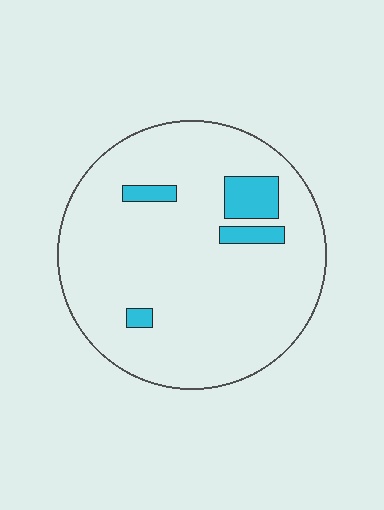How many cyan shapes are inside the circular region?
4.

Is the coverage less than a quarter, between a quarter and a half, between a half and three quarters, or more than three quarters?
Less than a quarter.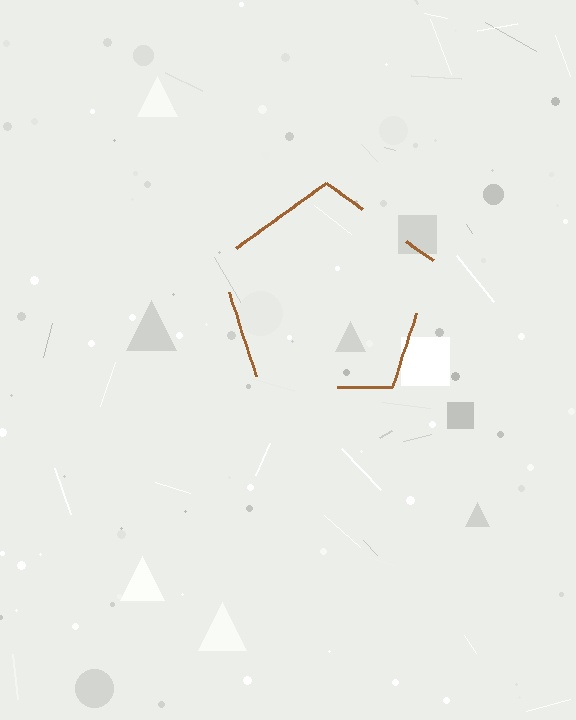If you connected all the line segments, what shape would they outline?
They would outline a pentagon.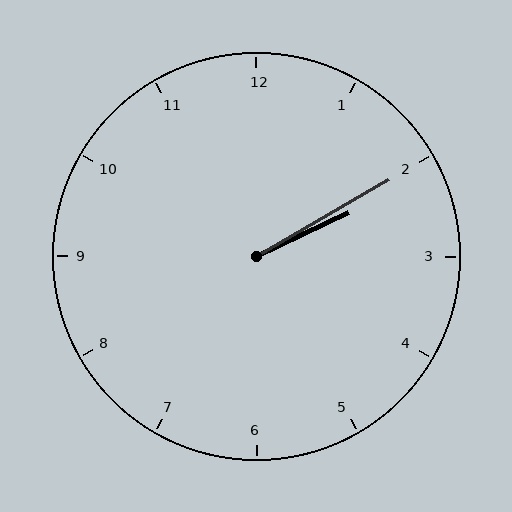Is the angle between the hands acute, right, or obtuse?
It is acute.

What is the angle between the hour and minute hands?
Approximately 5 degrees.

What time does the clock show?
2:10.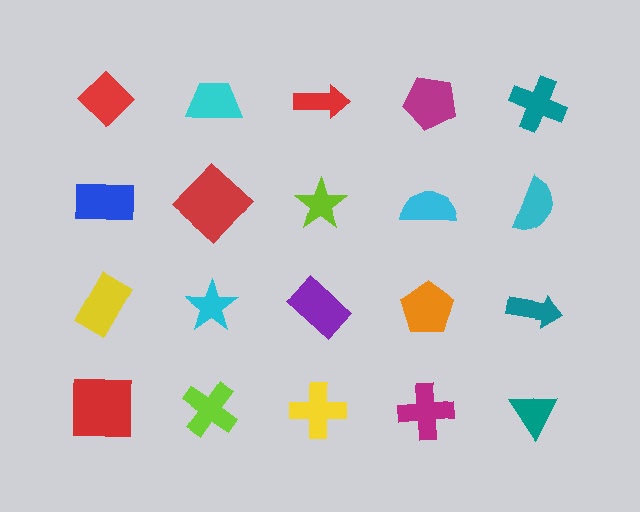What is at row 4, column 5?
A teal triangle.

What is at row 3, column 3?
A purple rectangle.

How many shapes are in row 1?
5 shapes.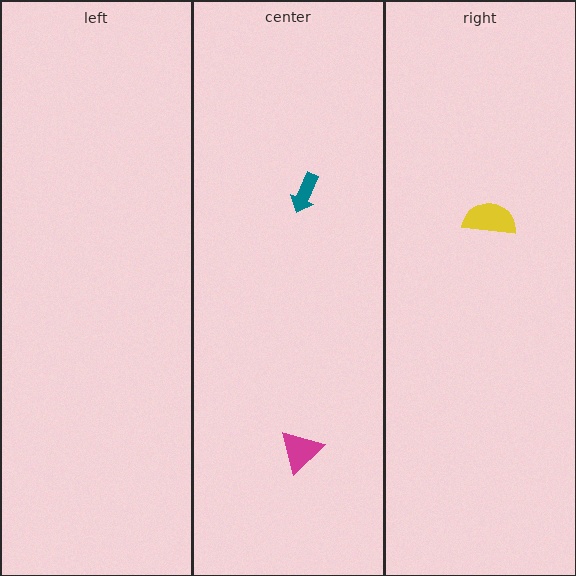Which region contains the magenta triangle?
The center region.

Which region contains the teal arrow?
The center region.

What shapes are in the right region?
The yellow semicircle.